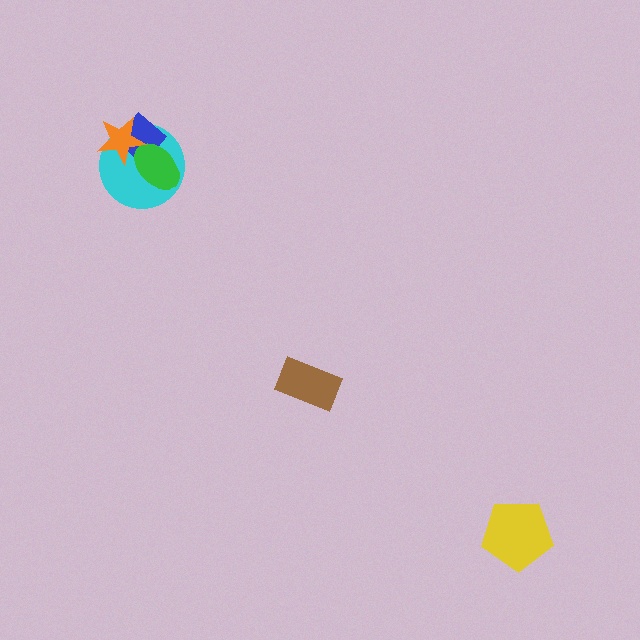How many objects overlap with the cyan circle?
3 objects overlap with the cyan circle.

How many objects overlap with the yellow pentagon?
0 objects overlap with the yellow pentagon.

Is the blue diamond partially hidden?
Yes, it is partially covered by another shape.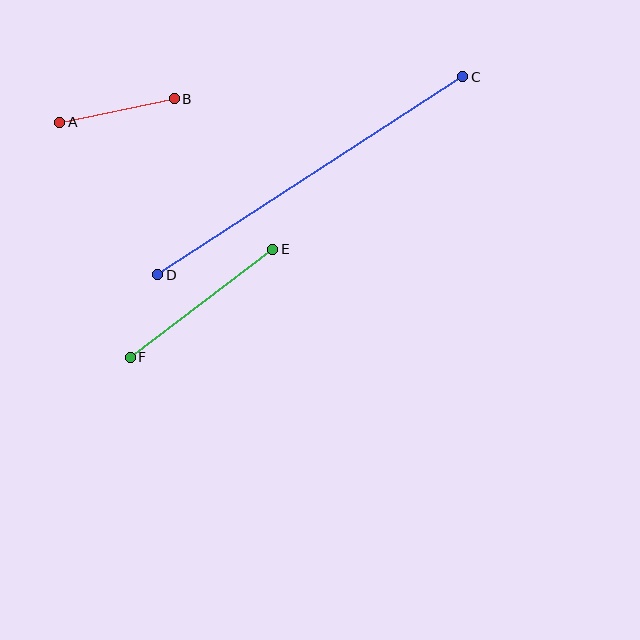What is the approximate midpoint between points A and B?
The midpoint is at approximately (117, 111) pixels.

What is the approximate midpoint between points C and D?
The midpoint is at approximately (310, 176) pixels.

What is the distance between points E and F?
The distance is approximately 179 pixels.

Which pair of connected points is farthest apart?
Points C and D are farthest apart.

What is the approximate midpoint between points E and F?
The midpoint is at approximately (202, 303) pixels.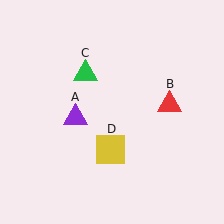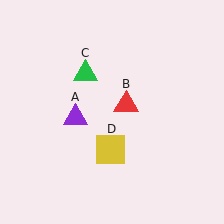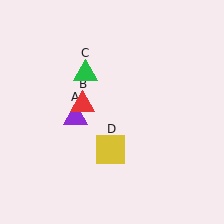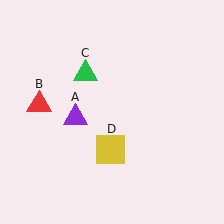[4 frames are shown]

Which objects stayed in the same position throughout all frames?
Purple triangle (object A) and green triangle (object C) and yellow square (object D) remained stationary.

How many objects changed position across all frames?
1 object changed position: red triangle (object B).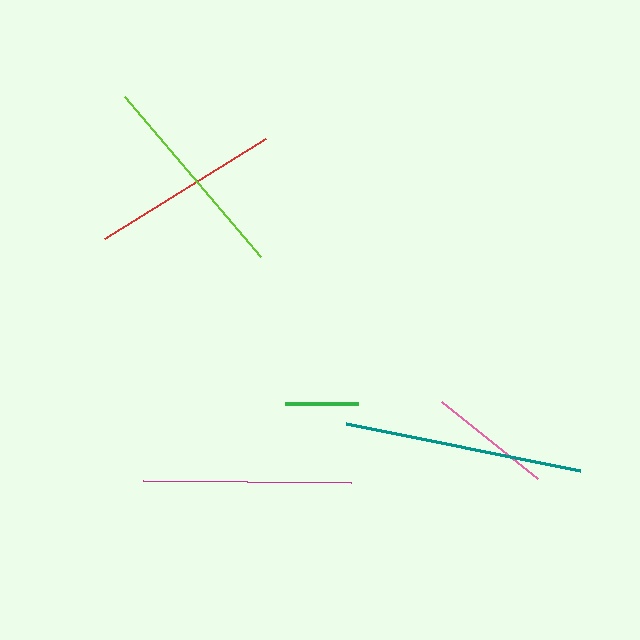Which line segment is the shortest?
The green line is the shortest at approximately 73 pixels.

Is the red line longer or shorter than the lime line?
The lime line is longer than the red line.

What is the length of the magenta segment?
The magenta segment is approximately 208 pixels long.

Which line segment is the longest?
The teal line is the longest at approximately 239 pixels.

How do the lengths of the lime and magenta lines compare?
The lime and magenta lines are approximately the same length.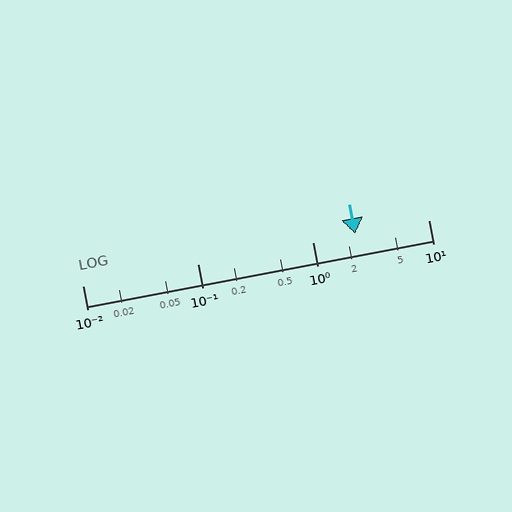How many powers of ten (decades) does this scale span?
The scale spans 3 decades, from 0.01 to 10.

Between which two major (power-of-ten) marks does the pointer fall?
The pointer is between 1 and 10.